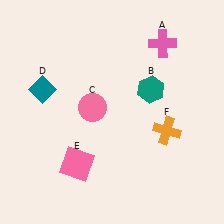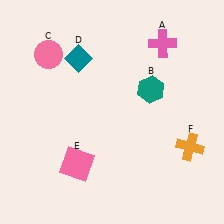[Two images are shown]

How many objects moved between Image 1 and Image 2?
3 objects moved between the two images.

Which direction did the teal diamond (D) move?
The teal diamond (D) moved right.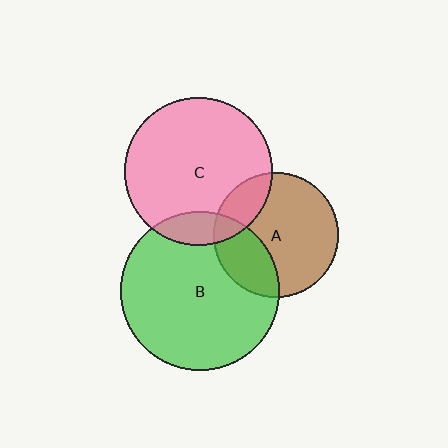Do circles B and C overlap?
Yes.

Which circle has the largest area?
Circle B (green).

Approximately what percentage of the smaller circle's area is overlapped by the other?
Approximately 15%.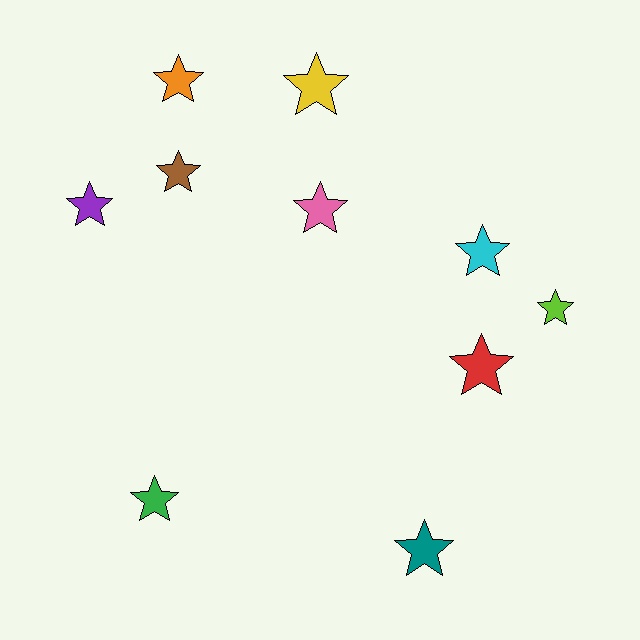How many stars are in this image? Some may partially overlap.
There are 10 stars.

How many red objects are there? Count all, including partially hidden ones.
There is 1 red object.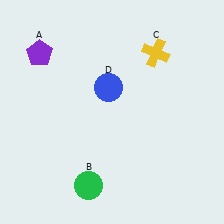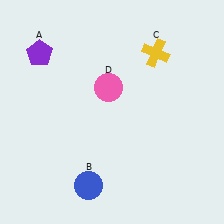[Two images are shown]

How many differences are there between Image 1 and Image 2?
There are 2 differences between the two images.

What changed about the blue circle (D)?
In Image 1, D is blue. In Image 2, it changed to pink.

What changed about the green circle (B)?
In Image 1, B is green. In Image 2, it changed to blue.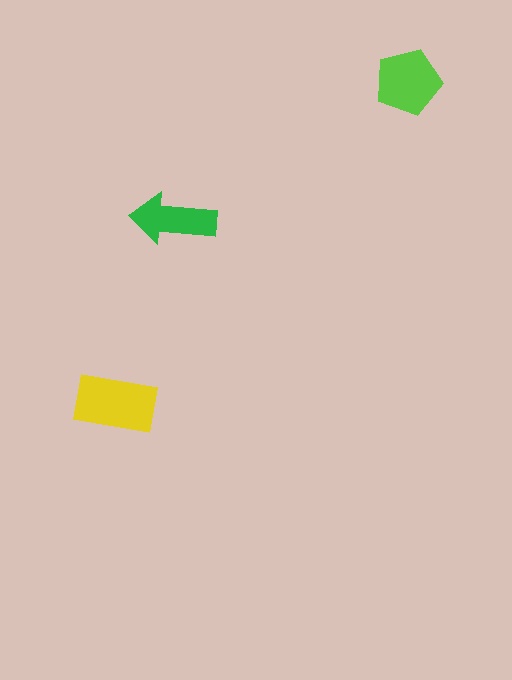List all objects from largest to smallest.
The yellow rectangle, the lime pentagon, the green arrow.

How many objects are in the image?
There are 3 objects in the image.